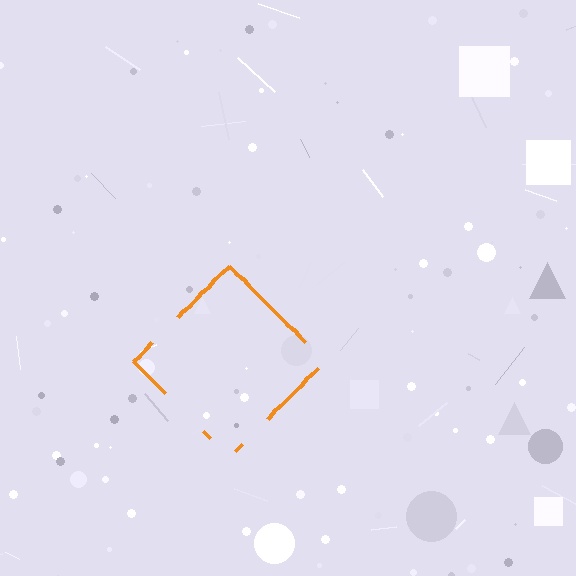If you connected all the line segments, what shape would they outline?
They would outline a diamond.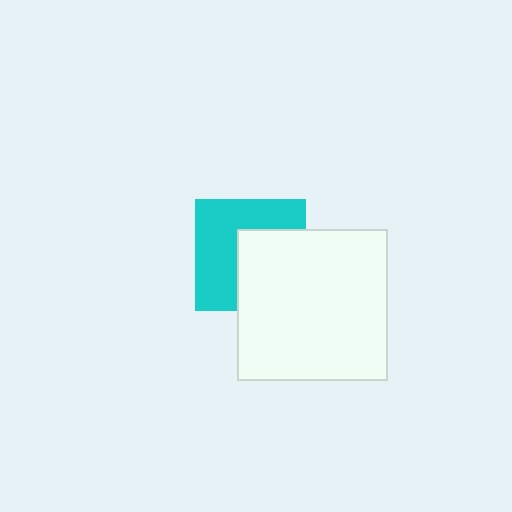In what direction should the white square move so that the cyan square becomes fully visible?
The white square should move toward the lower-right. That is the shortest direction to clear the overlap and leave the cyan square fully visible.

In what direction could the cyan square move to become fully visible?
The cyan square could move toward the upper-left. That would shift it out from behind the white square entirely.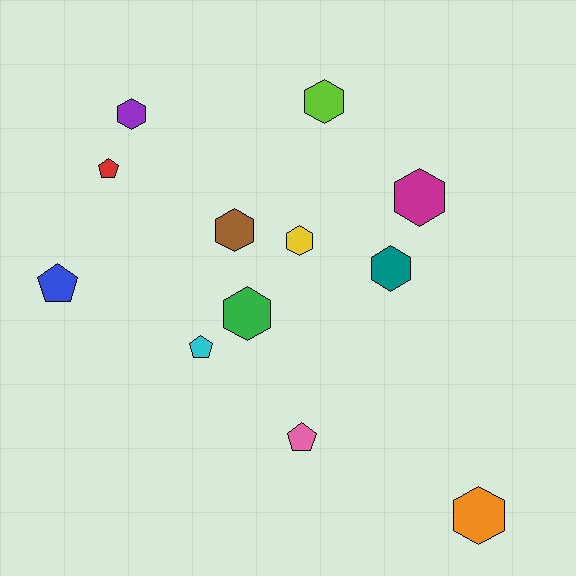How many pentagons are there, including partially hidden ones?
There are 4 pentagons.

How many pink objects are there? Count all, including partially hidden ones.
There is 1 pink object.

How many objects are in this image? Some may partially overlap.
There are 12 objects.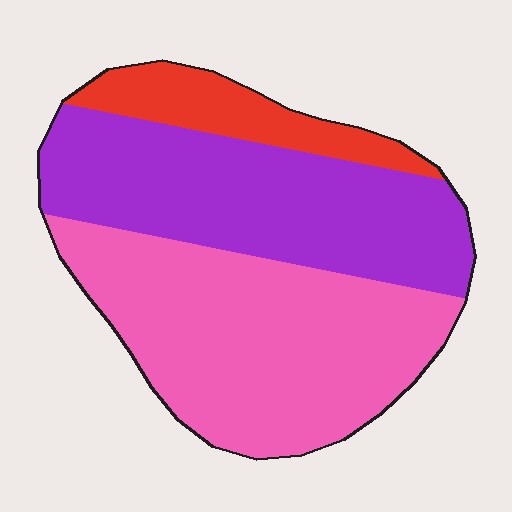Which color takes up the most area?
Pink, at roughly 45%.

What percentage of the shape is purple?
Purple covers 40% of the shape.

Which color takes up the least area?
Red, at roughly 15%.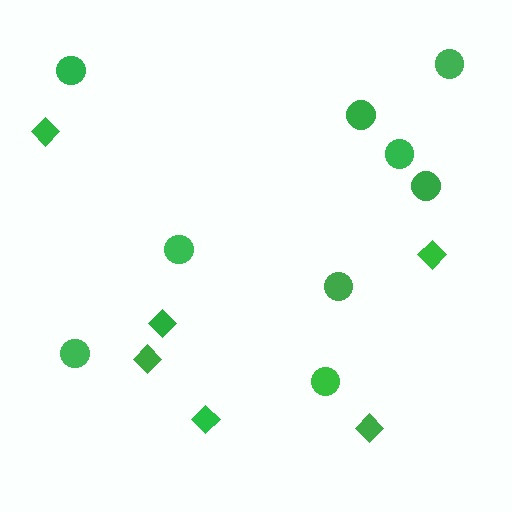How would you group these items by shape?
There are 2 groups: one group of diamonds (6) and one group of circles (9).